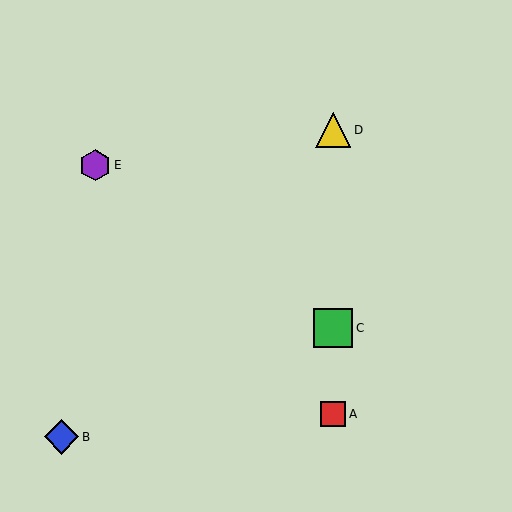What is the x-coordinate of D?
Object D is at x≈333.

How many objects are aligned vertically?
3 objects (A, C, D) are aligned vertically.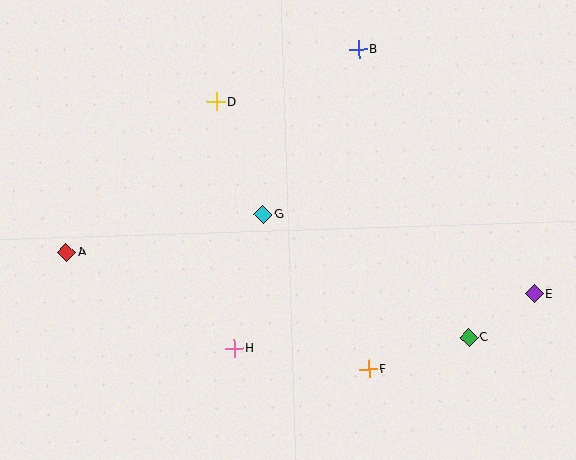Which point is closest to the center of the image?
Point G at (263, 215) is closest to the center.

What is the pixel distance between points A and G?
The distance between A and G is 201 pixels.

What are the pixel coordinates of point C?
Point C is at (469, 337).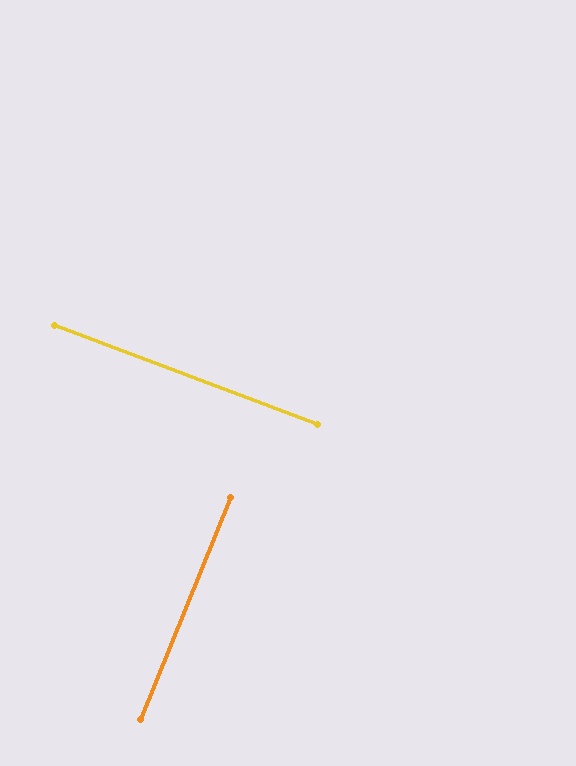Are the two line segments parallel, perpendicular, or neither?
Perpendicular — they meet at approximately 89°.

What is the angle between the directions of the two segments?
Approximately 89 degrees.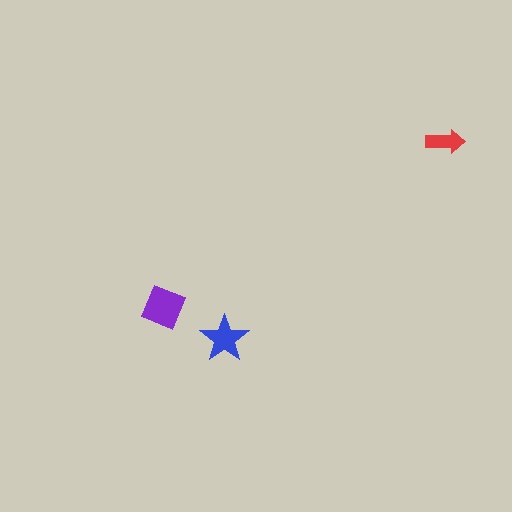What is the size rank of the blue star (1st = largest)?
2nd.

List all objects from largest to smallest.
The purple diamond, the blue star, the red arrow.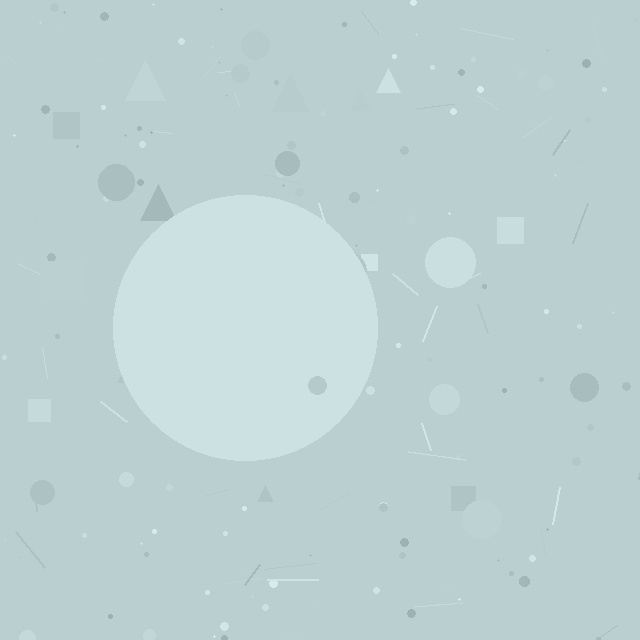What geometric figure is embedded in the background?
A circle is embedded in the background.